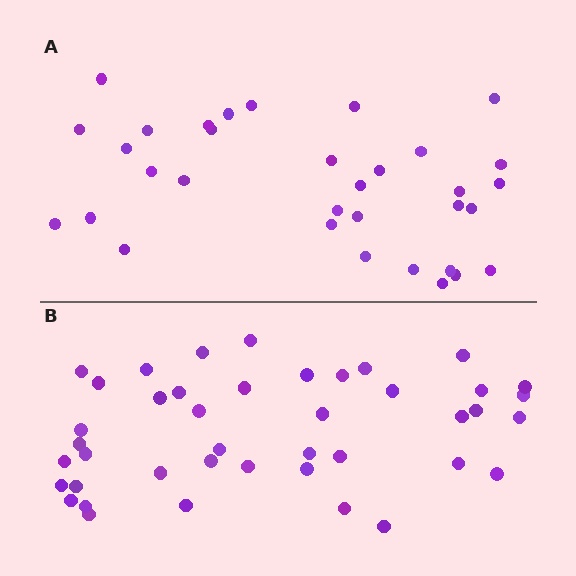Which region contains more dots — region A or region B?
Region B (the bottom region) has more dots.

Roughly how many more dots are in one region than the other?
Region B has roughly 8 or so more dots than region A.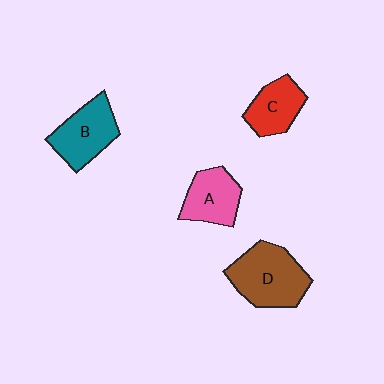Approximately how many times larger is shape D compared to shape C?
Approximately 1.6 times.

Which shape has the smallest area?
Shape C (red).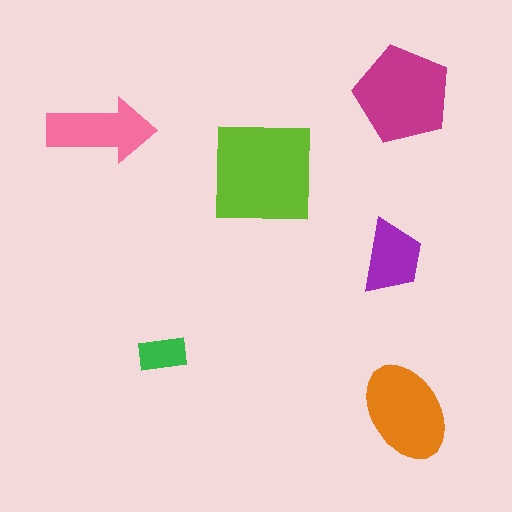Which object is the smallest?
The green rectangle.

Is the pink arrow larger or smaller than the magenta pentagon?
Smaller.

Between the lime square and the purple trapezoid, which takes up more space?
The lime square.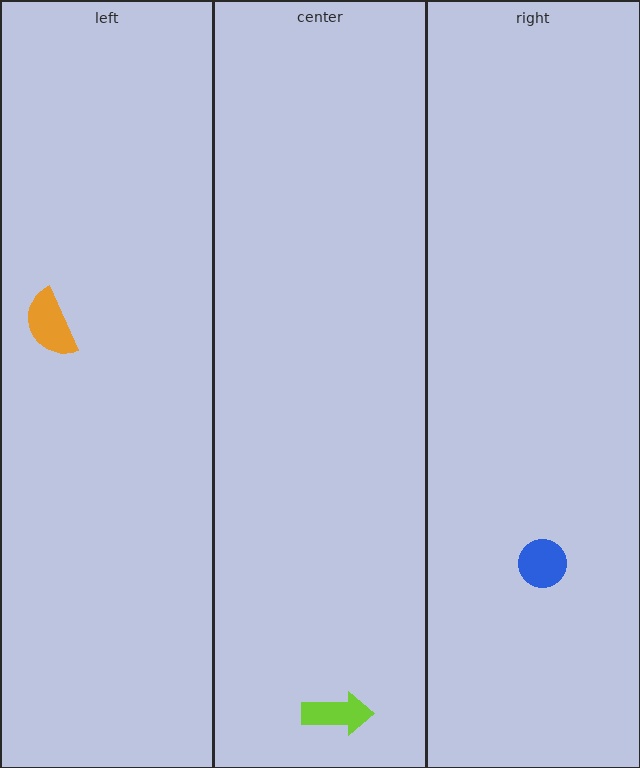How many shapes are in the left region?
1.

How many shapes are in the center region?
1.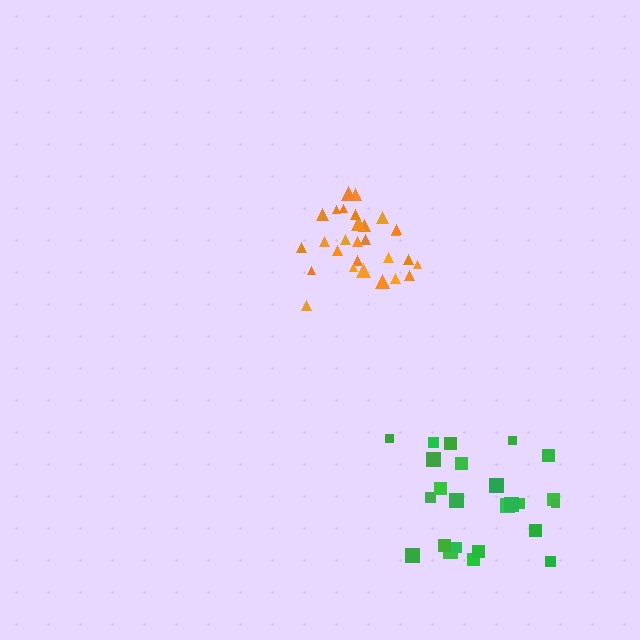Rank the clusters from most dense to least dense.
orange, green.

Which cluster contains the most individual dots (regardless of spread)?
Orange (28).